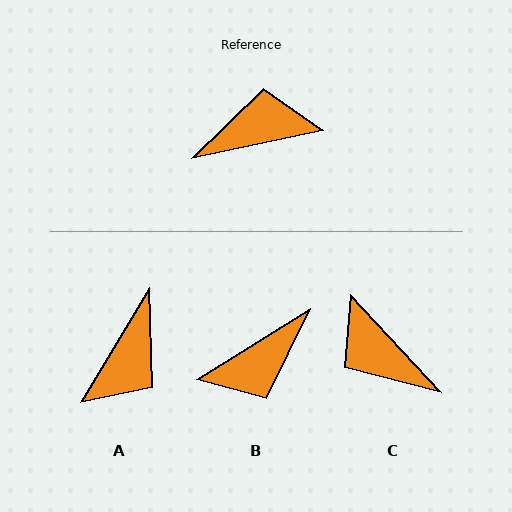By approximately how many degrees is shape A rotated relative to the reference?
Approximately 132 degrees clockwise.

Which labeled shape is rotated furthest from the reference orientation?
B, about 160 degrees away.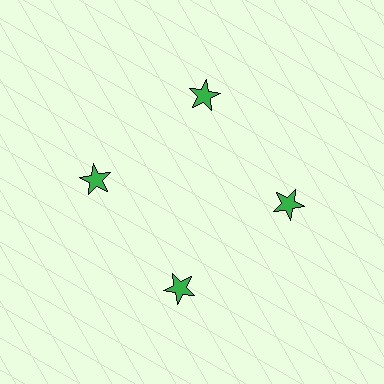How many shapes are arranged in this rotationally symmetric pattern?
There are 4 shapes, arranged in 4 groups of 1.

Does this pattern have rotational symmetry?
Yes, this pattern has 4-fold rotational symmetry. It looks the same after rotating 90 degrees around the center.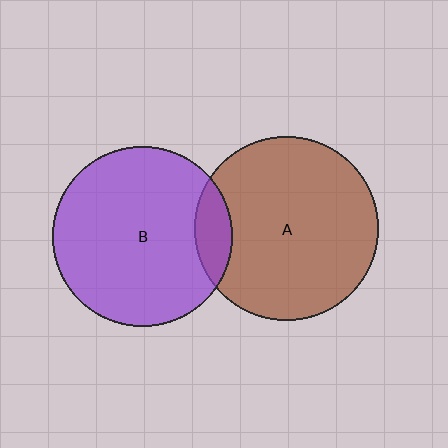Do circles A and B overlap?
Yes.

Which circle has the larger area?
Circle A (brown).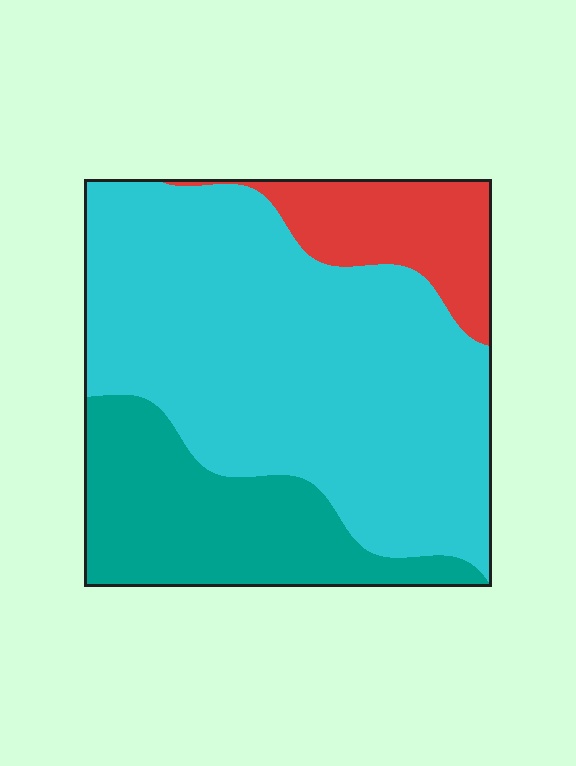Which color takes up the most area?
Cyan, at roughly 60%.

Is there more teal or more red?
Teal.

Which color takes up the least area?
Red, at roughly 15%.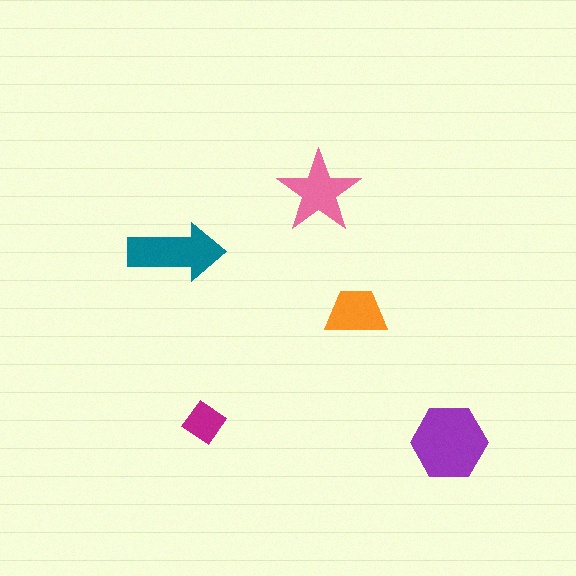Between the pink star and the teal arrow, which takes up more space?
The teal arrow.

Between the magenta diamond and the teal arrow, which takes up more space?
The teal arrow.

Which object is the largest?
The purple hexagon.